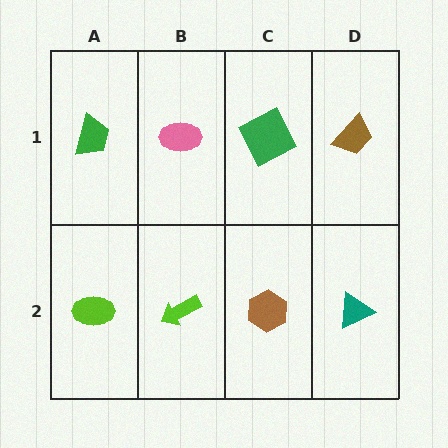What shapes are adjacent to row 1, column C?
A brown hexagon (row 2, column C), a pink ellipse (row 1, column B), a brown trapezoid (row 1, column D).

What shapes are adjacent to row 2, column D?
A brown trapezoid (row 1, column D), a brown hexagon (row 2, column C).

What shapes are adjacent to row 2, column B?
A pink ellipse (row 1, column B), a lime ellipse (row 2, column A), a brown hexagon (row 2, column C).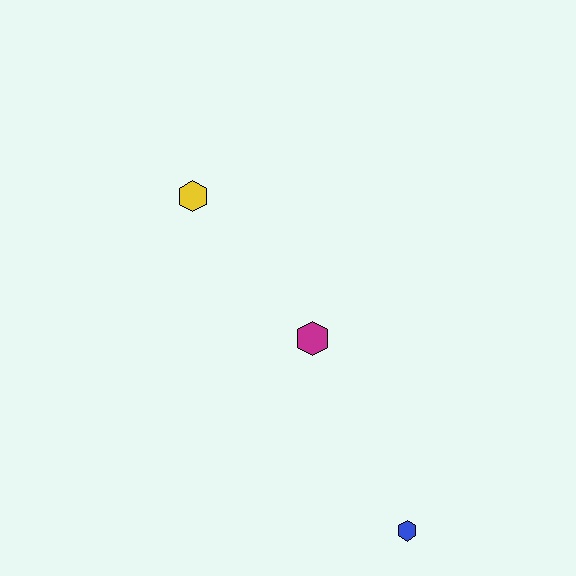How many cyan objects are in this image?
There are no cyan objects.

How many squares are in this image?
There are no squares.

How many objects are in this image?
There are 3 objects.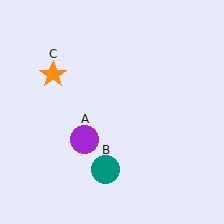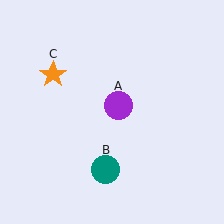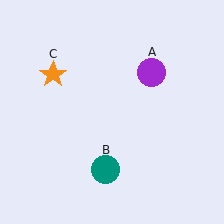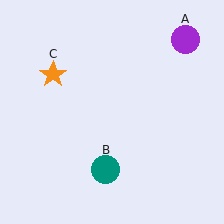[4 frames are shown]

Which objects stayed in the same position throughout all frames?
Teal circle (object B) and orange star (object C) remained stationary.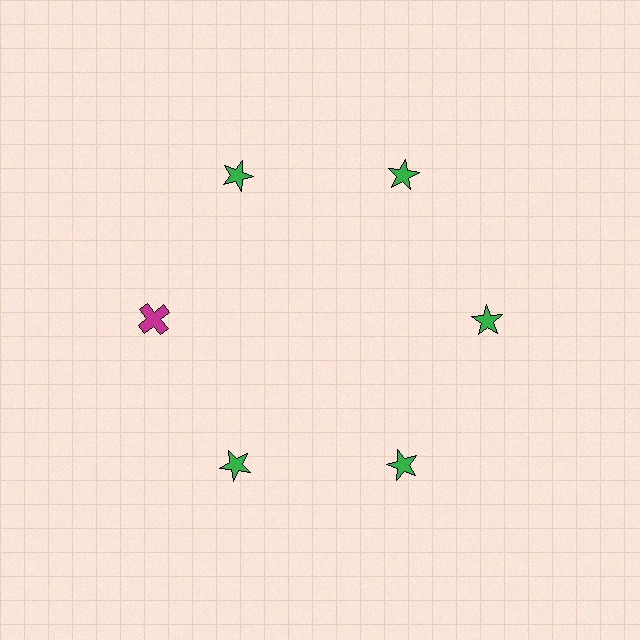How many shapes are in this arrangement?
There are 6 shapes arranged in a ring pattern.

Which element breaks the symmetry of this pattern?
The magenta cross at roughly the 9 o'clock position breaks the symmetry. All other shapes are green stars.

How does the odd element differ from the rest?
It differs in both color (magenta instead of green) and shape (cross instead of star).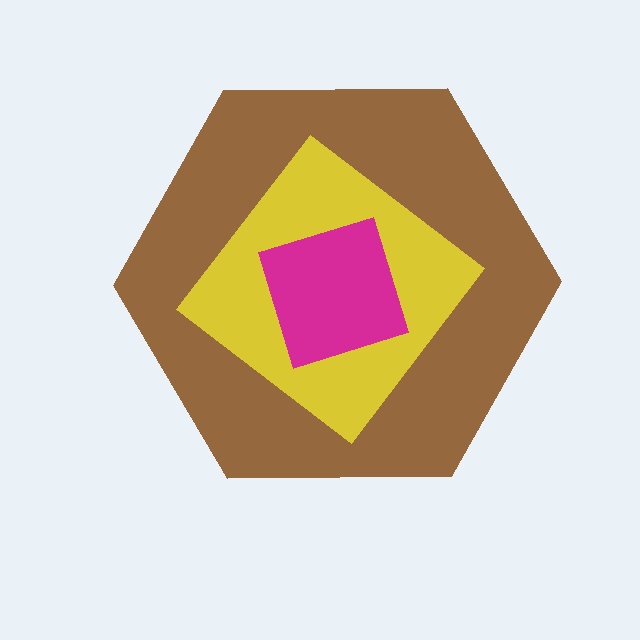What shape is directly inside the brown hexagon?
The yellow diamond.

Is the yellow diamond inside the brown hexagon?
Yes.